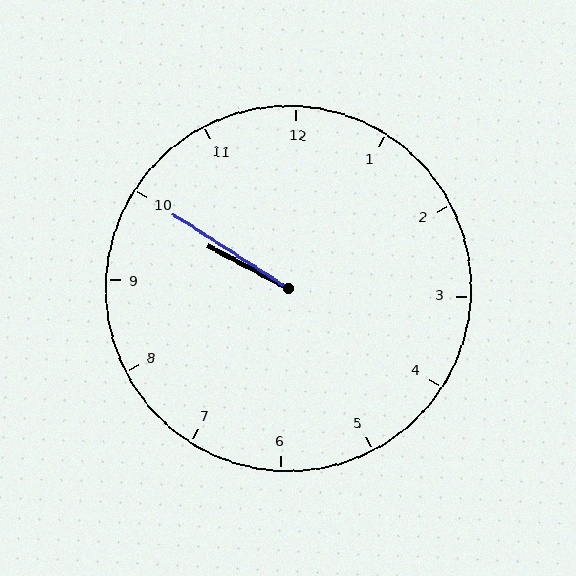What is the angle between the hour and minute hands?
Approximately 5 degrees.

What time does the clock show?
9:50.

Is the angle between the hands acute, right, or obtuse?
It is acute.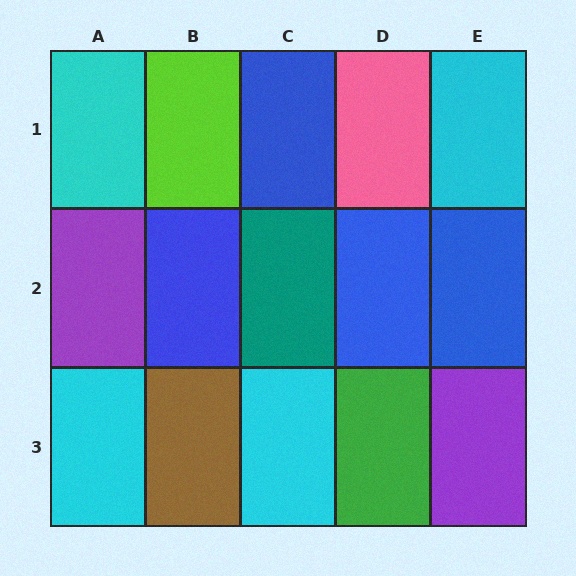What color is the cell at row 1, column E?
Cyan.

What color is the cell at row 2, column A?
Purple.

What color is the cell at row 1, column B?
Lime.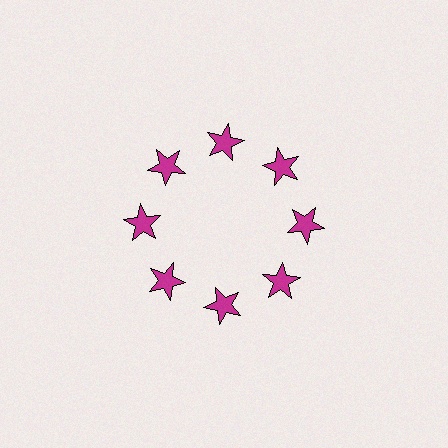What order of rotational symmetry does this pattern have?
This pattern has 8-fold rotational symmetry.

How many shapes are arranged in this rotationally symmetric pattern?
There are 8 shapes, arranged in 8 groups of 1.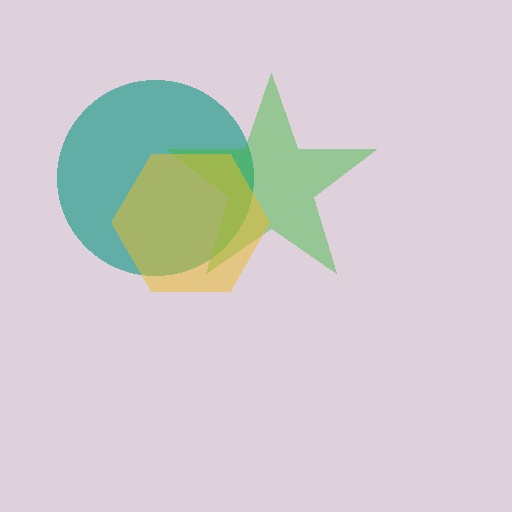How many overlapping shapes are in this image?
There are 3 overlapping shapes in the image.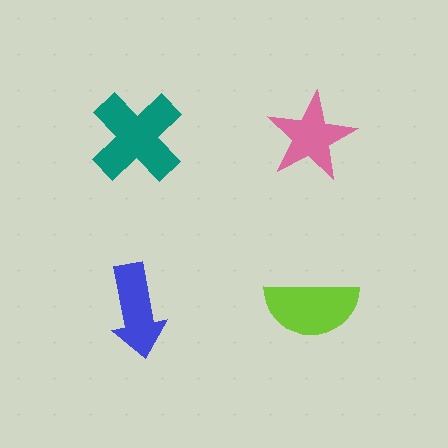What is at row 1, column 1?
A teal cross.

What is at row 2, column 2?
A lime semicircle.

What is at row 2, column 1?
A blue arrow.